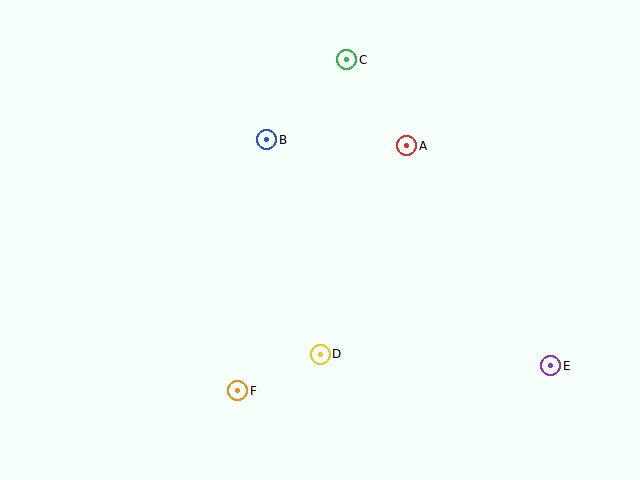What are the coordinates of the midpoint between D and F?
The midpoint between D and F is at (279, 372).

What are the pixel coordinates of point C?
Point C is at (347, 60).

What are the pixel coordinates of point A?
Point A is at (407, 146).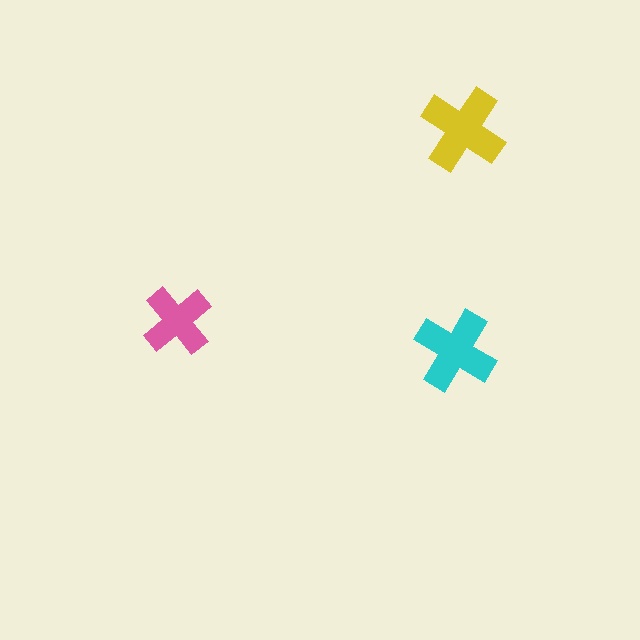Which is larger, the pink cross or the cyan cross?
The cyan one.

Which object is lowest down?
The cyan cross is bottommost.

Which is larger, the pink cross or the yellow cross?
The yellow one.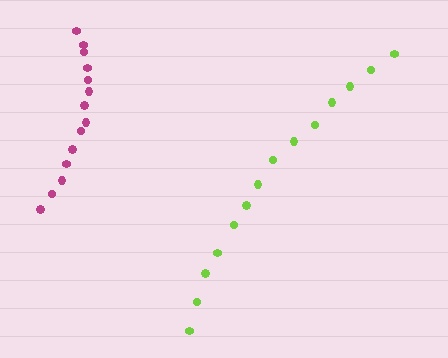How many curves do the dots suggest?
There are 2 distinct paths.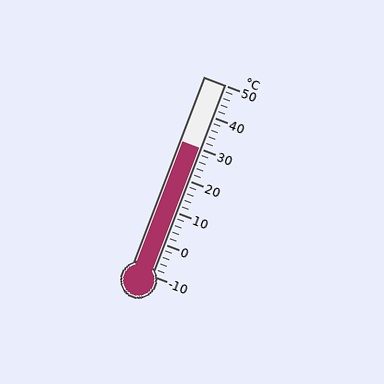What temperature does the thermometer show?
The thermometer shows approximately 30°C.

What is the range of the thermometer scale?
The thermometer scale ranges from -10°C to 50°C.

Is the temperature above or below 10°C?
The temperature is above 10°C.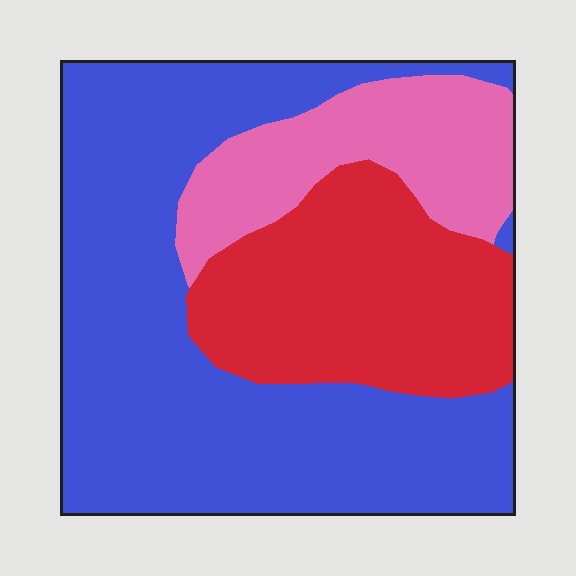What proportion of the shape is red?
Red takes up about one quarter (1/4) of the shape.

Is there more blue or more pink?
Blue.